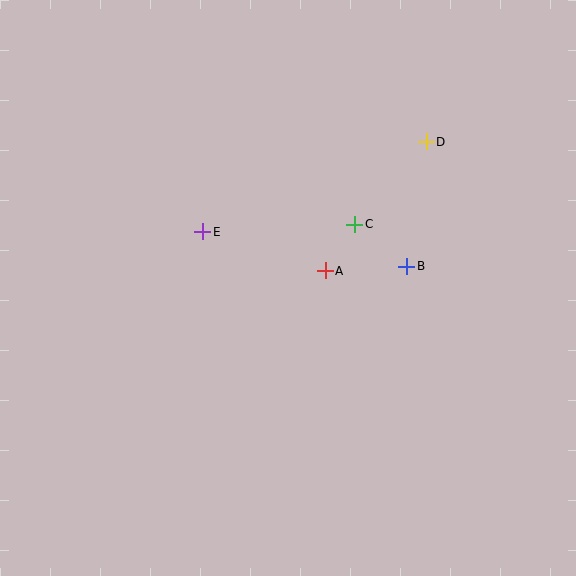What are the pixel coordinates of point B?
Point B is at (407, 266).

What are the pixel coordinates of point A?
Point A is at (325, 271).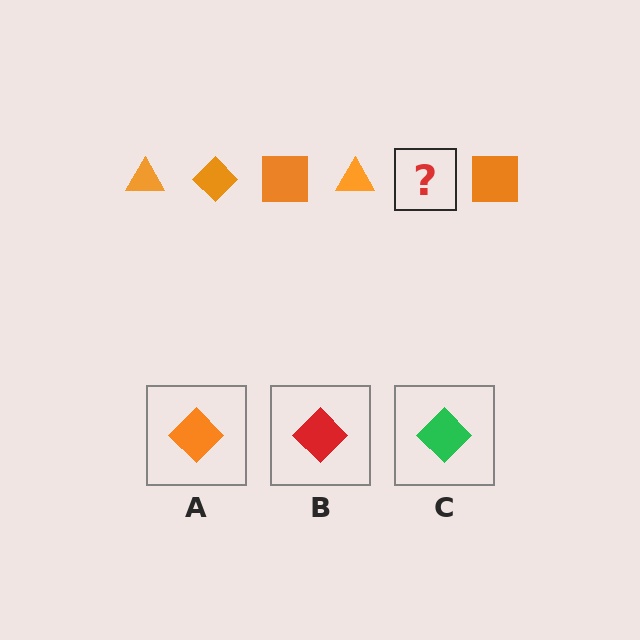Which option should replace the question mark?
Option A.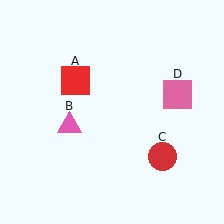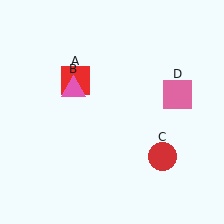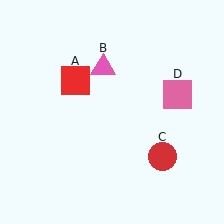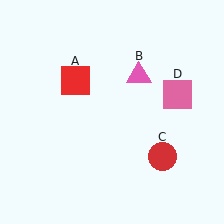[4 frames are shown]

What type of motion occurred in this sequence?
The pink triangle (object B) rotated clockwise around the center of the scene.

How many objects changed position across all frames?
1 object changed position: pink triangle (object B).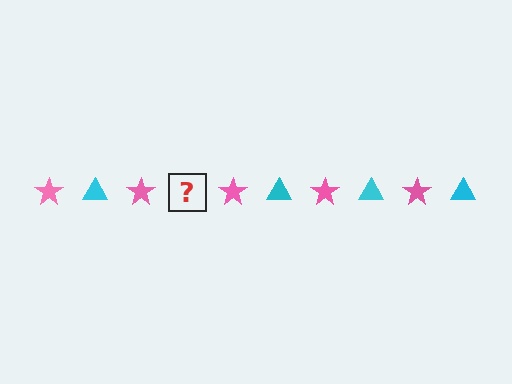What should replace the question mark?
The question mark should be replaced with a cyan triangle.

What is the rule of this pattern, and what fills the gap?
The rule is that the pattern alternates between pink star and cyan triangle. The gap should be filled with a cyan triangle.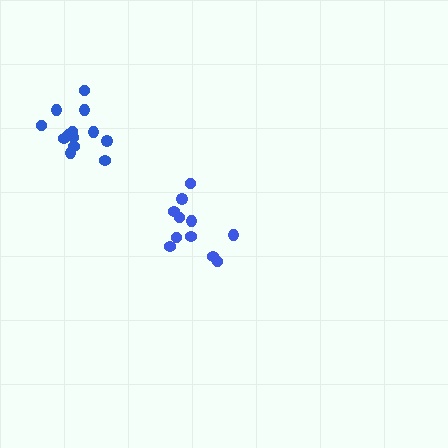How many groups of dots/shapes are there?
There are 2 groups.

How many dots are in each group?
Group 1: 11 dots, Group 2: 13 dots (24 total).